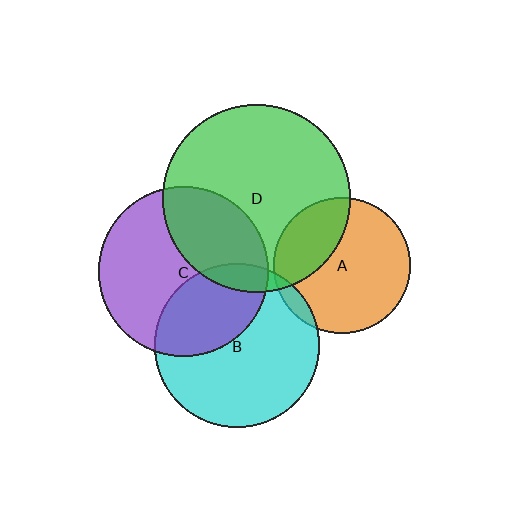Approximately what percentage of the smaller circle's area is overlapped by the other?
Approximately 30%.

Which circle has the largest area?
Circle D (green).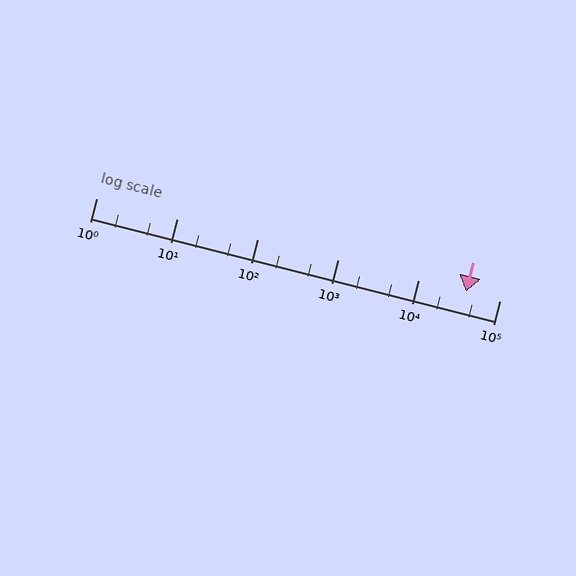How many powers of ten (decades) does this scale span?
The scale spans 5 decades, from 1 to 100000.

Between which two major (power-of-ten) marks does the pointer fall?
The pointer is between 10000 and 100000.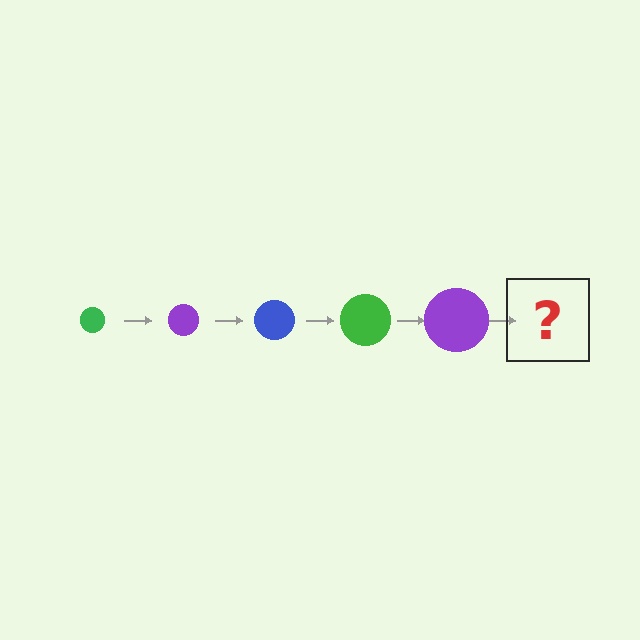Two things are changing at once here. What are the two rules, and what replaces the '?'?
The two rules are that the circle grows larger each step and the color cycles through green, purple, and blue. The '?' should be a blue circle, larger than the previous one.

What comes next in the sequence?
The next element should be a blue circle, larger than the previous one.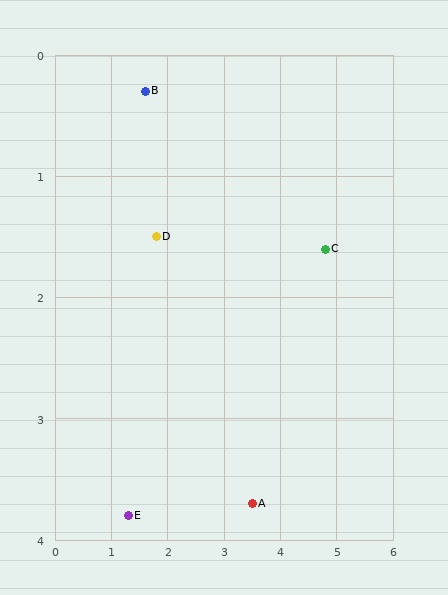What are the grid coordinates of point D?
Point D is at approximately (1.8, 1.5).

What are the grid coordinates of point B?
Point B is at approximately (1.6, 0.3).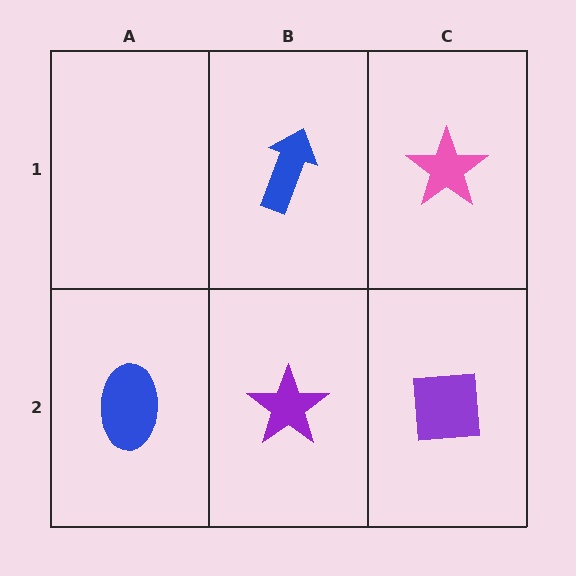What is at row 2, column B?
A purple star.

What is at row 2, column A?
A blue ellipse.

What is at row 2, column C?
A purple square.